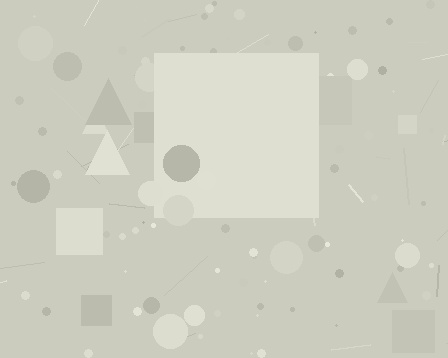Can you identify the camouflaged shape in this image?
The camouflaged shape is a square.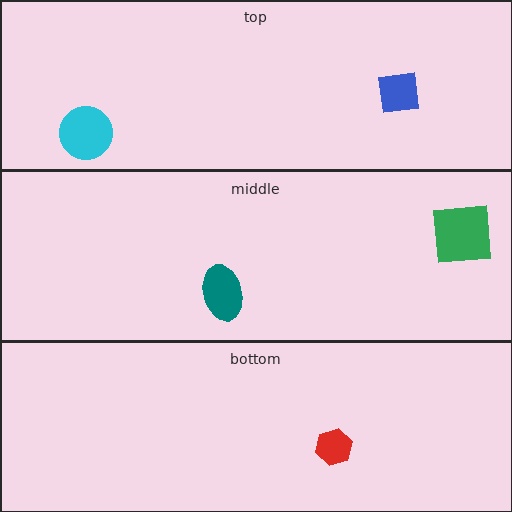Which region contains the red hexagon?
The bottom region.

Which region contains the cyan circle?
The top region.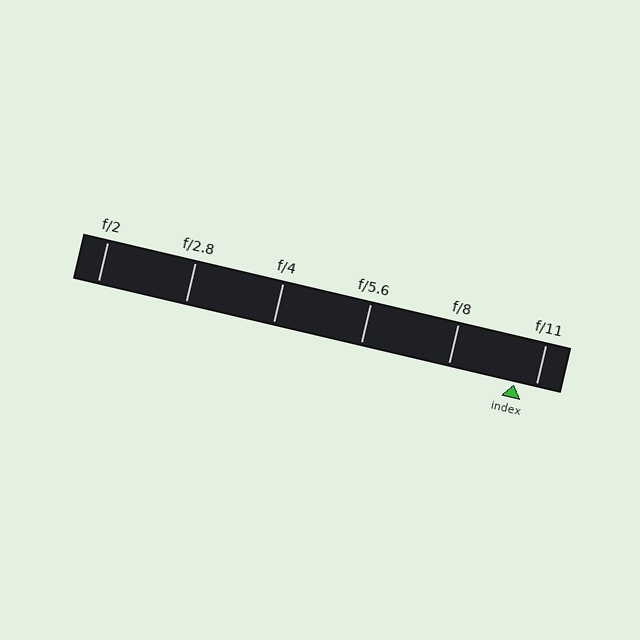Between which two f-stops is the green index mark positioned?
The index mark is between f/8 and f/11.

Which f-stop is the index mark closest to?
The index mark is closest to f/11.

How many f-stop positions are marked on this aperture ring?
There are 6 f-stop positions marked.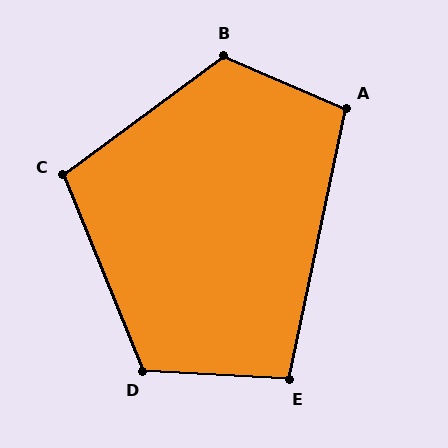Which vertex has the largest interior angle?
B, at approximately 120 degrees.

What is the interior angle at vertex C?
Approximately 104 degrees (obtuse).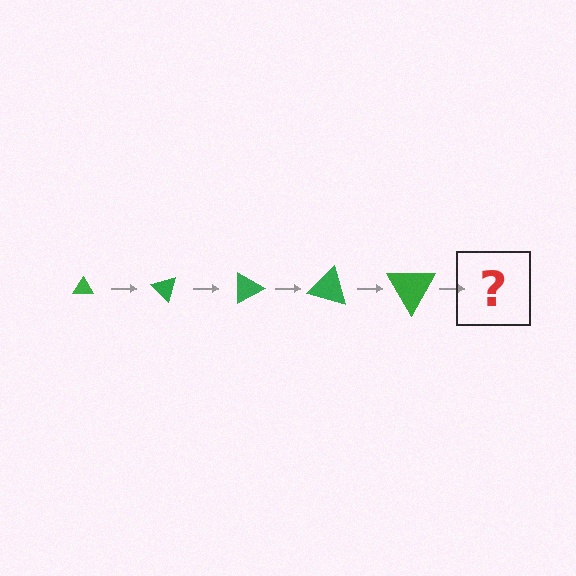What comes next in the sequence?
The next element should be a triangle, larger than the previous one and rotated 225 degrees from the start.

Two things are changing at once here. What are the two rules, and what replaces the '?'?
The two rules are that the triangle grows larger each step and it rotates 45 degrees each step. The '?' should be a triangle, larger than the previous one and rotated 225 degrees from the start.